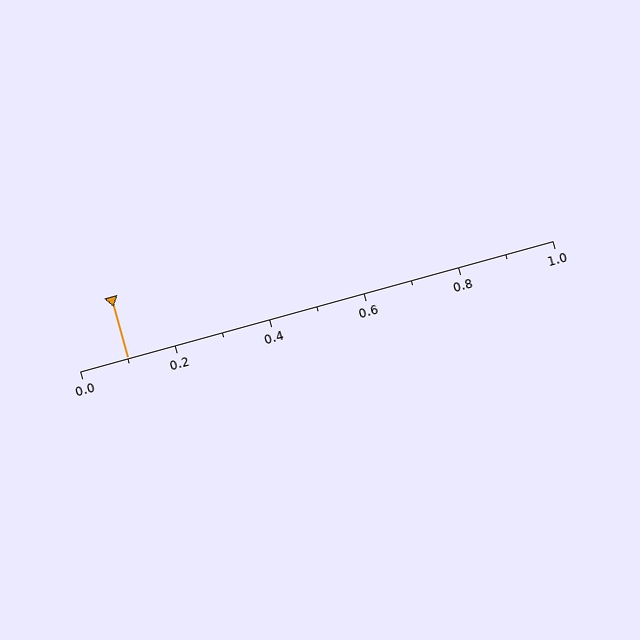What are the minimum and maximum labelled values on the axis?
The axis runs from 0.0 to 1.0.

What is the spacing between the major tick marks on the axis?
The major ticks are spaced 0.2 apart.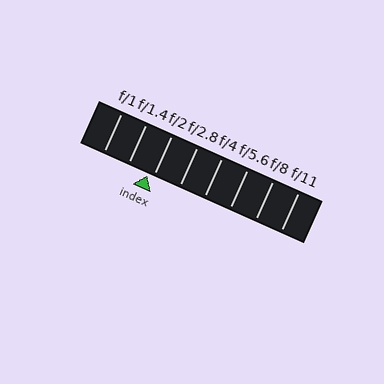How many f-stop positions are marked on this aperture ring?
There are 8 f-stop positions marked.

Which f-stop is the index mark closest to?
The index mark is closest to f/2.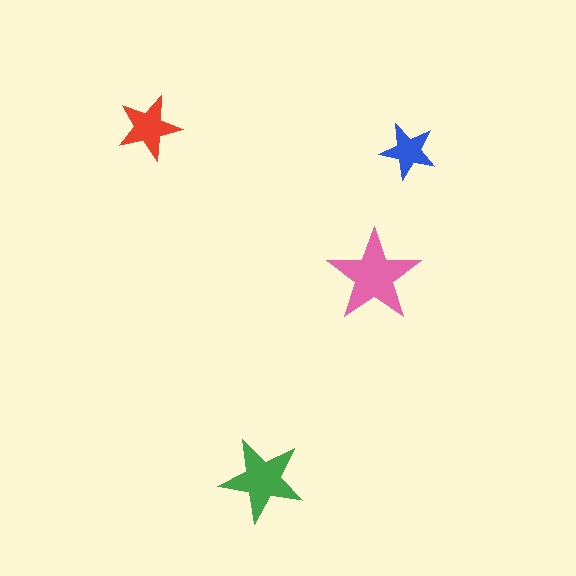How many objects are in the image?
There are 4 objects in the image.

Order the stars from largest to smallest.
the pink one, the green one, the red one, the blue one.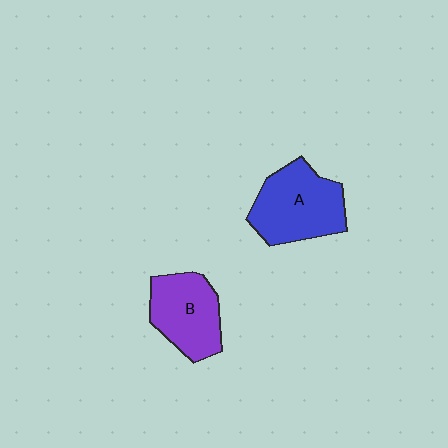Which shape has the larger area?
Shape A (blue).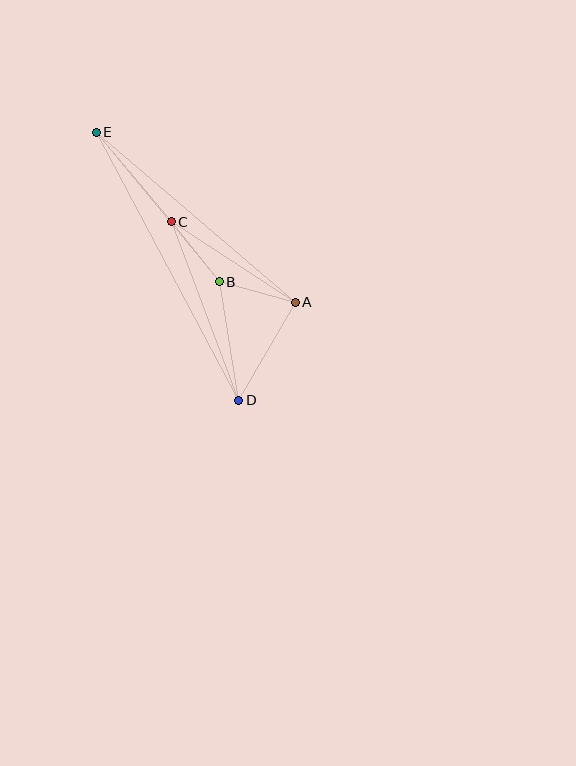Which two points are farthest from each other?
Points D and E are farthest from each other.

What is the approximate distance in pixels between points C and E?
The distance between C and E is approximately 117 pixels.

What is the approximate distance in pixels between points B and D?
The distance between B and D is approximately 120 pixels.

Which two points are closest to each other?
Points B and C are closest to each other.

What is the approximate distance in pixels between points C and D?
The distance between C and D is approximately 190 pixels.